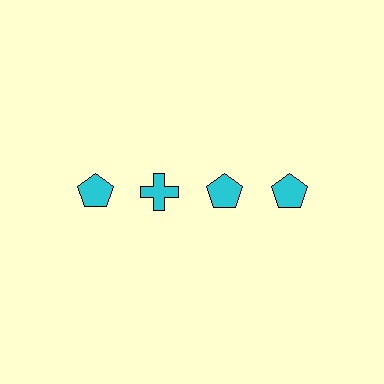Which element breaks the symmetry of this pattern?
The cyan cross in the top row, second from left column breaks the symmetry. All other shapes are cyan pentagons.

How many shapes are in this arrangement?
There are 4 shapes arranged in a grid pattern.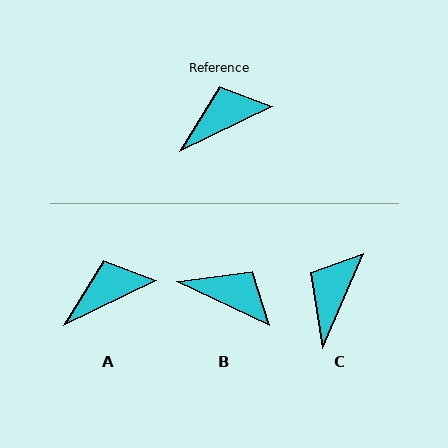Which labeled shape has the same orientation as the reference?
A.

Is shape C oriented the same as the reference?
No, it is off by about 41 degrees.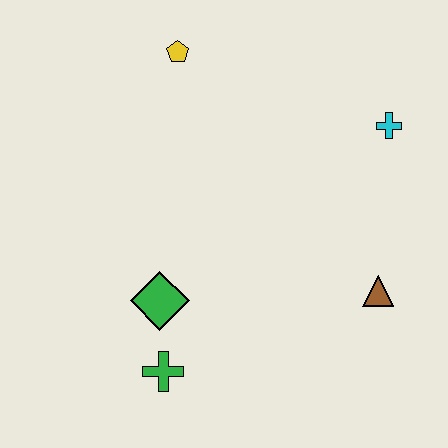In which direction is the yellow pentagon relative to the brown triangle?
The yellow pentagon is above the brown triangle.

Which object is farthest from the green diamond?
The cyan cross is farthest from the green diamond.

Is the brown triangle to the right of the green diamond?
Yes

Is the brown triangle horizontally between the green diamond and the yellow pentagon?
No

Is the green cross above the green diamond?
No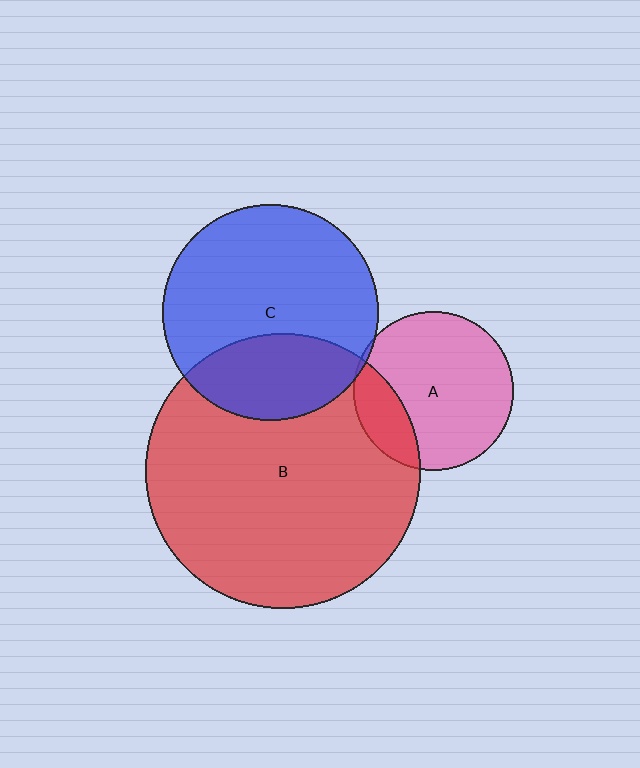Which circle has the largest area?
Circle B (red).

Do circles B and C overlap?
Yes.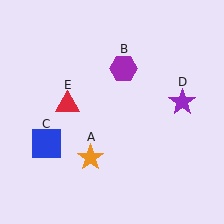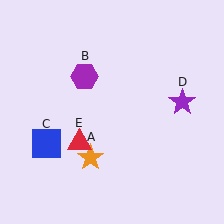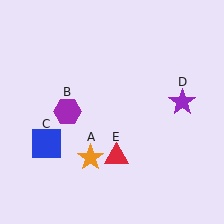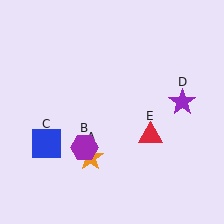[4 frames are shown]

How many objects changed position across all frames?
2 objects changed position: purple hexagon (object B), red triangle (object E).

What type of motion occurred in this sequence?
The purple hexagon (object B), red triangle (object E) rotated counterclockwise around the center of the scene.